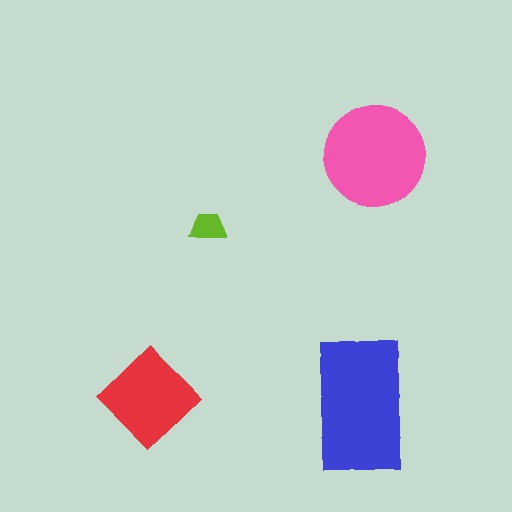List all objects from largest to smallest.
The blue rectangle, the pink circle, the red diamond, the lime trapezoid.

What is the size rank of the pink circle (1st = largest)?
2nd.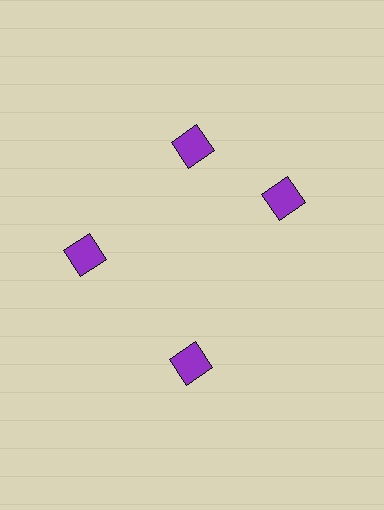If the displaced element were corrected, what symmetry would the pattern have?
It would have 4-fold rotational symmetry — the pattern would map onto itself every 90 degrees.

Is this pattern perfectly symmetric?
No. The 4 purple squares are arranged in a ring, but one element near the 3 o'clock position is rotated out of alignment along the ring, breaking the 4-fold rotational symmetry.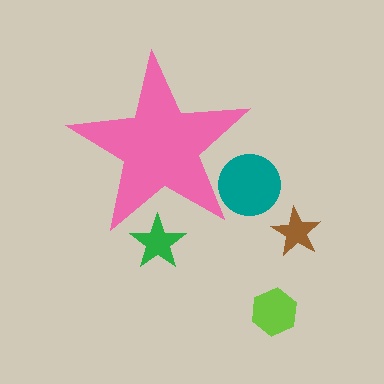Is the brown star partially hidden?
No, the brown star is fully visible.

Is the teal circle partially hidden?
Yes, the teal circle is partially hidden behind the pink star.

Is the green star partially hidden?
Yes, the green star is partially hidden behind the pink star.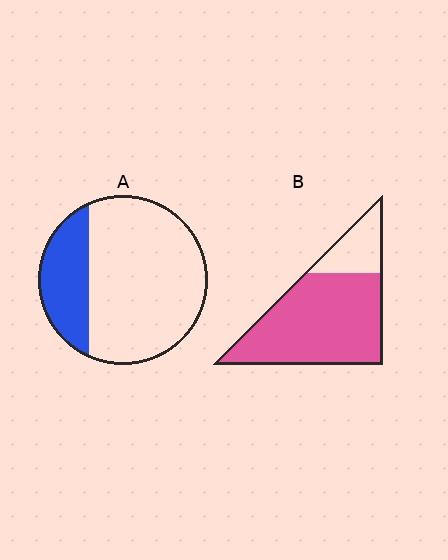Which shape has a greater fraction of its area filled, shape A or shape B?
Shape B.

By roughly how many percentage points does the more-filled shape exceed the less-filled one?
By roughly 55 percentage points (B over A).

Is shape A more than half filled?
No.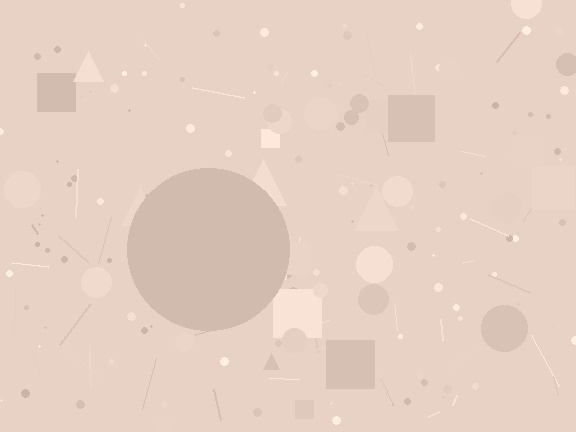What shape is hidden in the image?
A circle is hidden in the image.